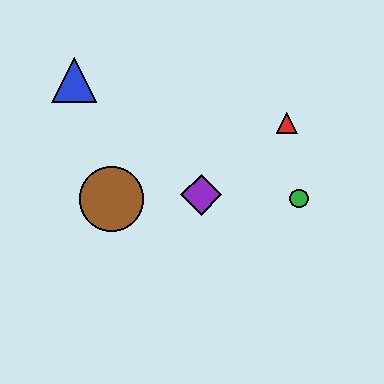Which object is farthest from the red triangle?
The blue triangle is farthest from the red triangle.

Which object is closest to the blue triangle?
The brown circle is closest to the blue triangle.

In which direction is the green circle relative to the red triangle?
The green circle is below the red triangle.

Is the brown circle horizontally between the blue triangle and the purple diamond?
Yes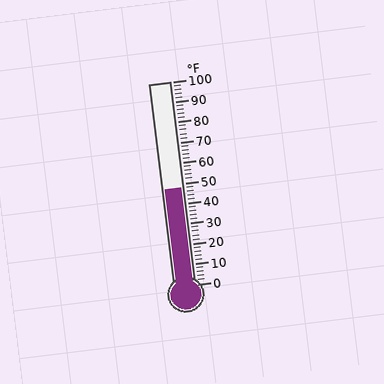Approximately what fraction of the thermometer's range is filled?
The thermometer is filled to approximately 50% of its range.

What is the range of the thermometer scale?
The thermometer scale ranges from 0°F to 100°F.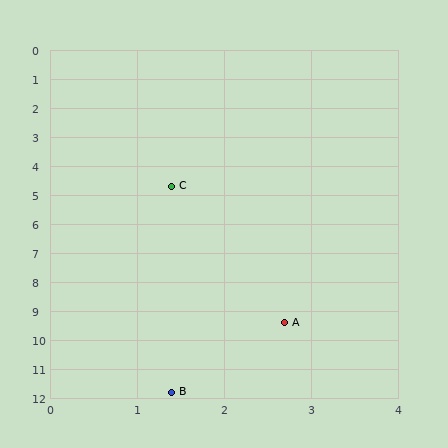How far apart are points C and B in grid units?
Points C and B are about 7.1 grid units apart.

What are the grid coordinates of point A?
Point A is at approximately (2.7, 9.4).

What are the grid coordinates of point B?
Point B is at approximately (1.4, 11.8).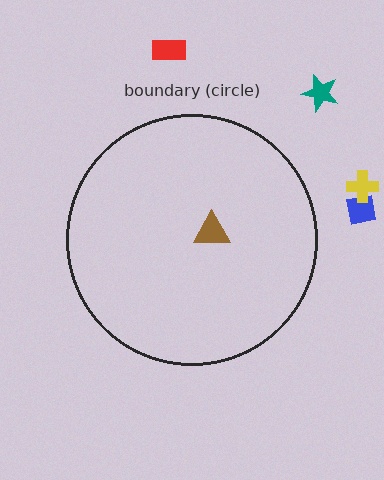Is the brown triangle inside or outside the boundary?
Inside.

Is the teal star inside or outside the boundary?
Outside.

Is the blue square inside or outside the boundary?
Outside.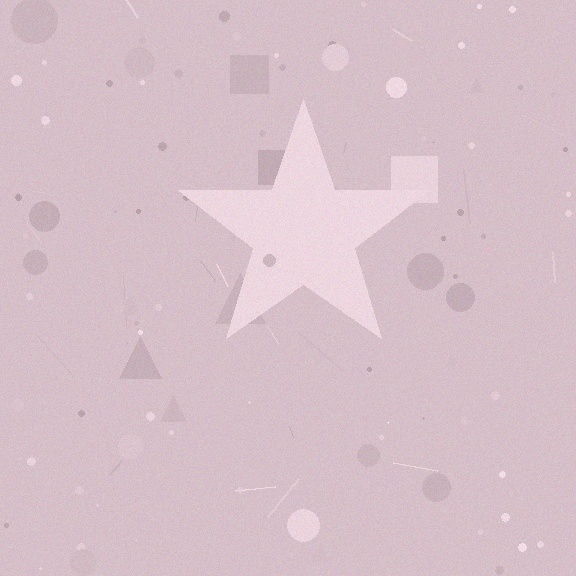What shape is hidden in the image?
A star is hidden in the image.